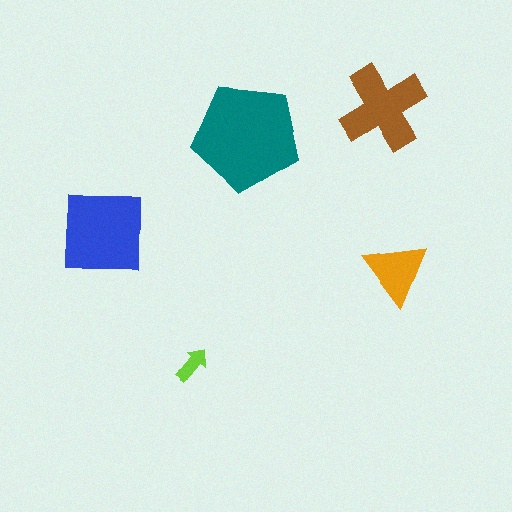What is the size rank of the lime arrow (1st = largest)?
5th.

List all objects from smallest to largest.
The lime arrow, the orange triangle, the brown cross, the blue square, the teal pentagon.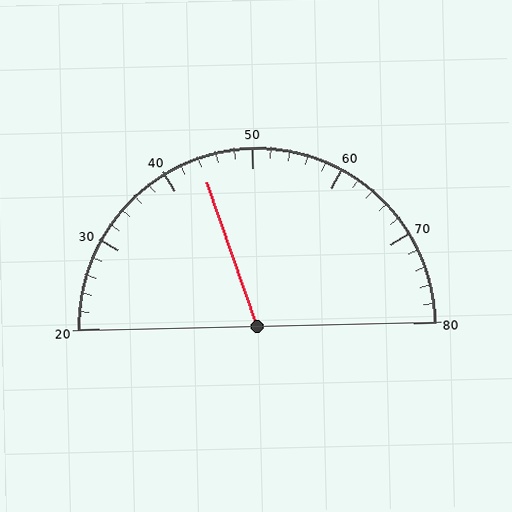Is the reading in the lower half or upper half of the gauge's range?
The reading is in the lower half of the range (20 to 80).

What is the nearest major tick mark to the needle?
The nearest major tick mark is 40.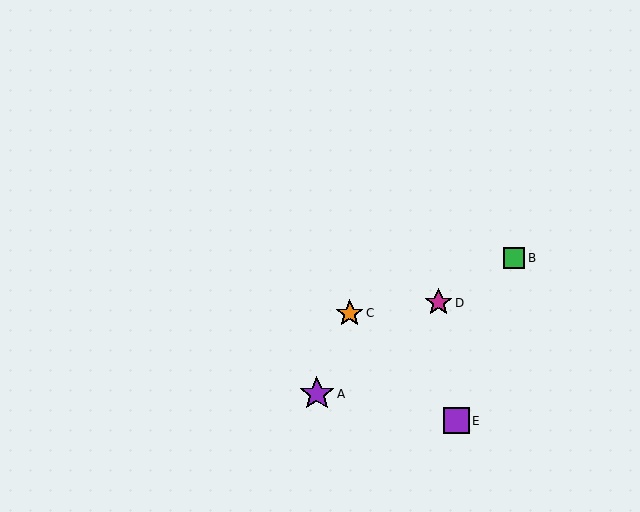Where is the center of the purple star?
The center of the purple star is at (317, 394).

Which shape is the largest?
The purple star (labeled A) is the largest.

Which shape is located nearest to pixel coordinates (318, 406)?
The purple star (labeled A) at (317, 394) is nearest to that location.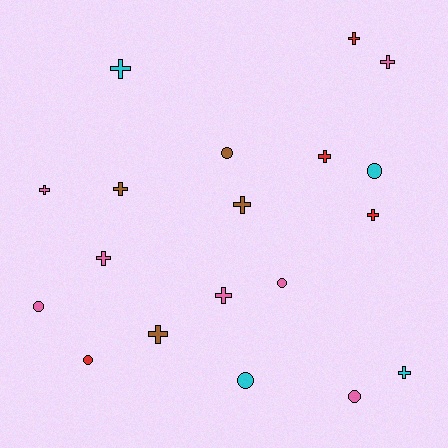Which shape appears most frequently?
Cross, with 12 objects.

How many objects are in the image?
There are 19 objects.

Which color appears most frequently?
Pink, with 7 objects.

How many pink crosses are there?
There are 4 pink crosses.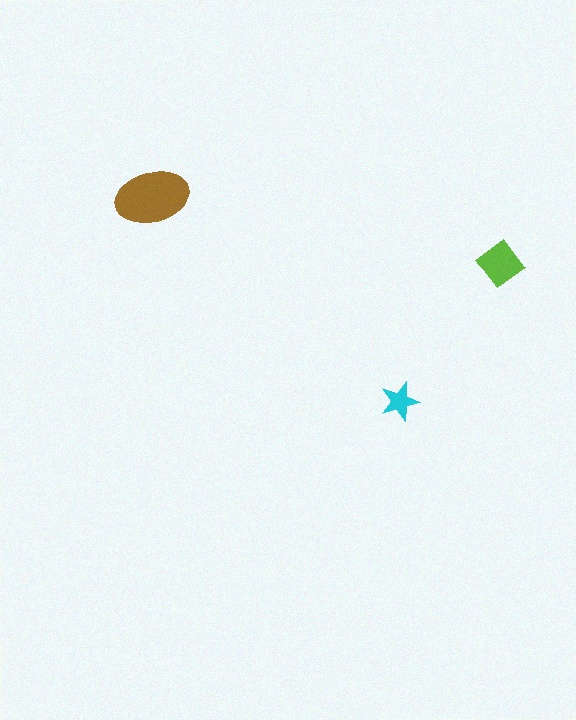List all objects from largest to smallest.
The brown ellipse, the lime diamond, the cyan star.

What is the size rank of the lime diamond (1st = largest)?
2nd.